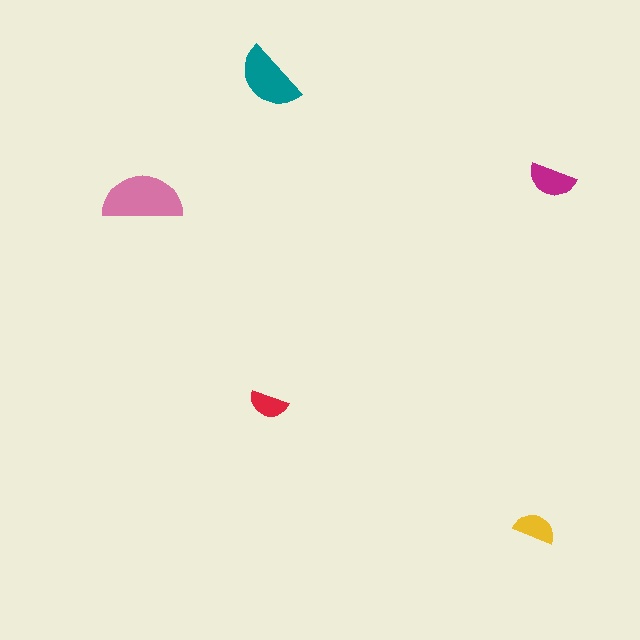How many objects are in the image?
There are 5 objects in the image.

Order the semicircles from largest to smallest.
the pink one, the teal one, the magenta one, the yellow one, the red one.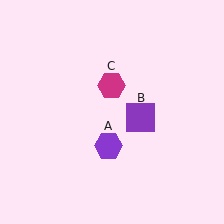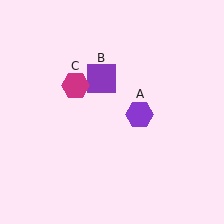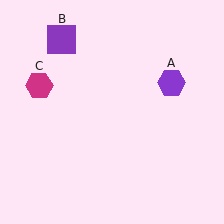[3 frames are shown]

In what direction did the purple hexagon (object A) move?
The purple hexagon (object A) moved up and to the right.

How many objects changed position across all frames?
3 objects changed position: purple hexagon (object A), purple square (object B), magenta hexagon (object C).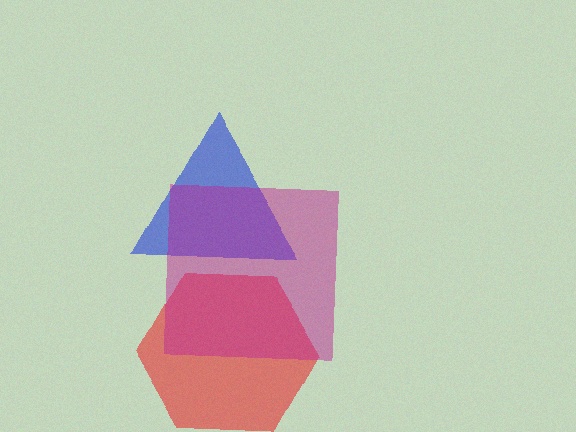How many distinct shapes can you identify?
There are 3 distinct shapes: a blue triangle, a red hexagon, a magenta square.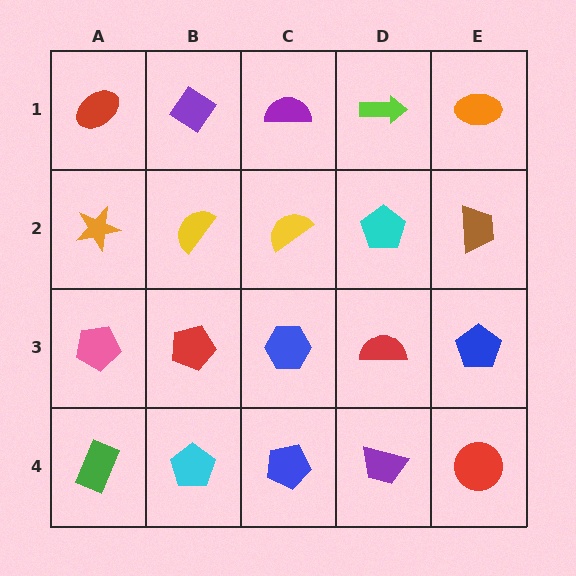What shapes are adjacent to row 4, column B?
A red pentagon (row 3, column B), a green rectangle (row 4, column A), a blue pentagon (row 4, column C).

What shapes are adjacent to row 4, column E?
A blue pentagon (row 3, column E), a purple trapezoid (row 4, column D).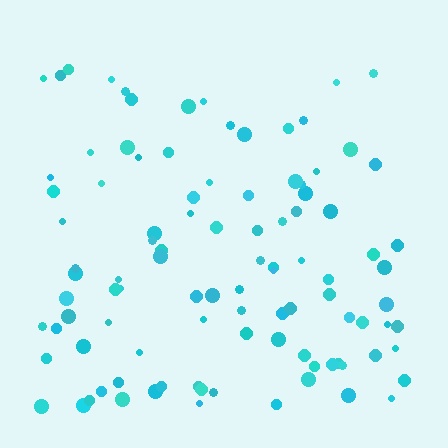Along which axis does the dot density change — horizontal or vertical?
Vertical.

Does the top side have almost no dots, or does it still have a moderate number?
Still a moderate number, just noticeably fewer than the bottom.